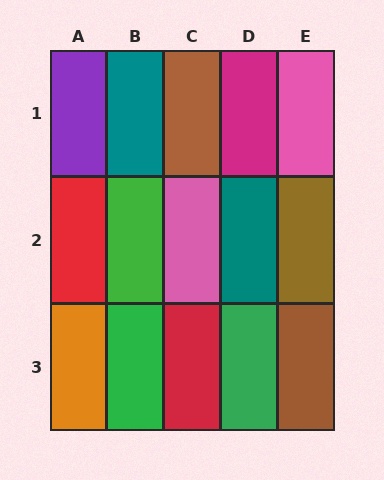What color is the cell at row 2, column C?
Pink.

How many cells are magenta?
1 cell is magenta.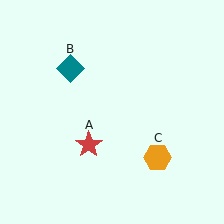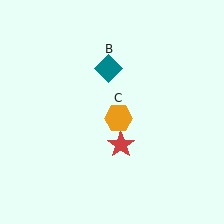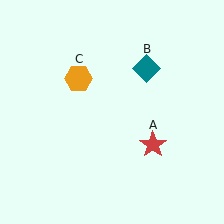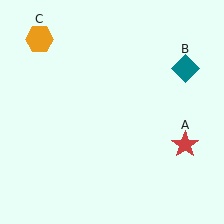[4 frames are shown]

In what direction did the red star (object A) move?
The red star (object A) moved right.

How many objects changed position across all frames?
3 objects changed position: red star (object A), teal diamond (object B), orange hexagon (object C).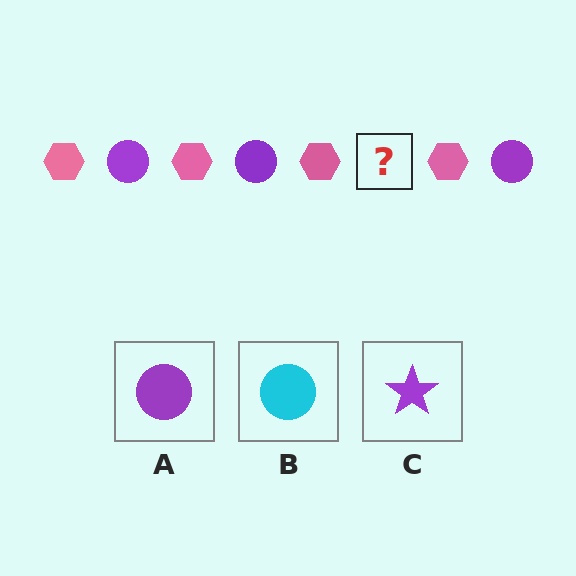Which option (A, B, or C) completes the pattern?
A.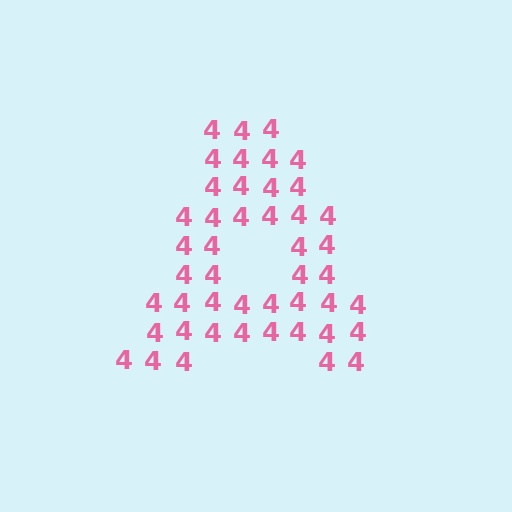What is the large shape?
The large shape is the letter A.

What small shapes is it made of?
It is made of small digit 4's.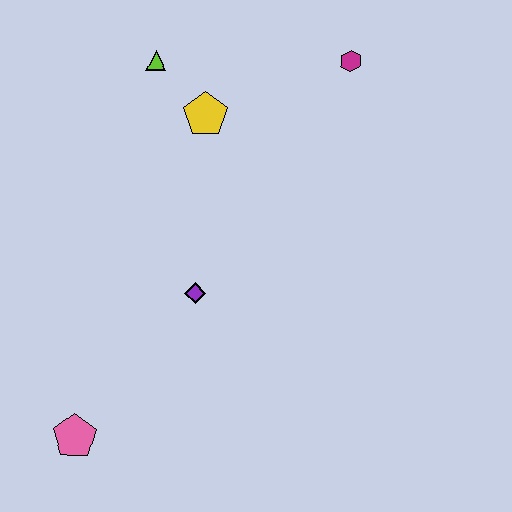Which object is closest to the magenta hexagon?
The yellow pentagon is closest to the magenta hexagon.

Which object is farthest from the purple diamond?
The magenta hexagon is farthest from the purple diamond.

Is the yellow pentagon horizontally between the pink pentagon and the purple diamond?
No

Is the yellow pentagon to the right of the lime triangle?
Yes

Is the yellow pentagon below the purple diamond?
No